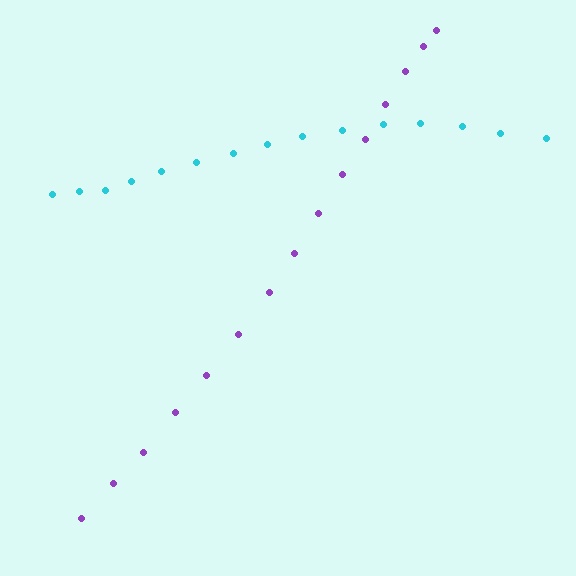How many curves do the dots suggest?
There are 2 distinct paths.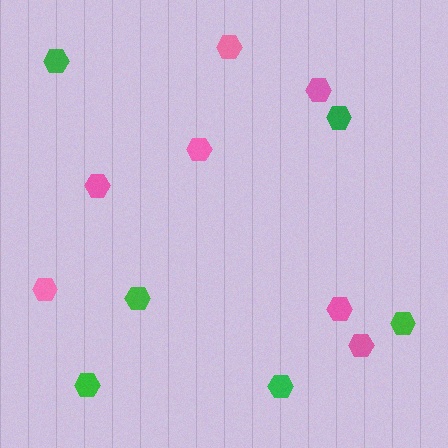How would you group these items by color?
There are 2 groups: one group of green hexagons (6) and one group of pink hexagons (7).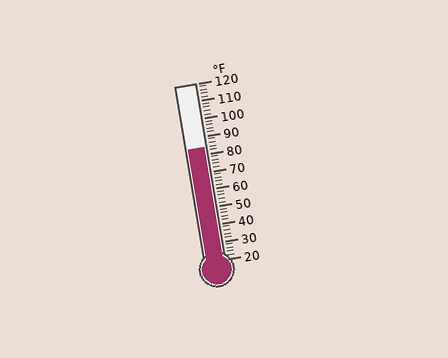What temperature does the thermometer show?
The thermometer shows approximately 84°F.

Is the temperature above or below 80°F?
The temperature is above 80°F.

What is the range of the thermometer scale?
The thermometer scale ranges from 20°F to 120°F.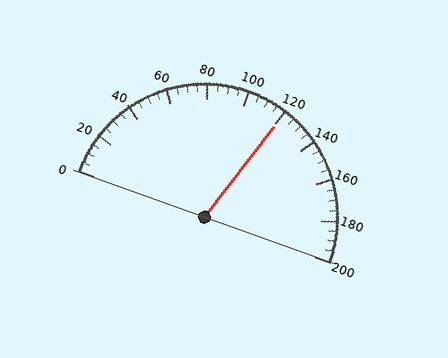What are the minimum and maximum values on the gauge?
The gauge ranges from 0 to 200.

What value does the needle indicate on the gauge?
The needle indicates approximately 120.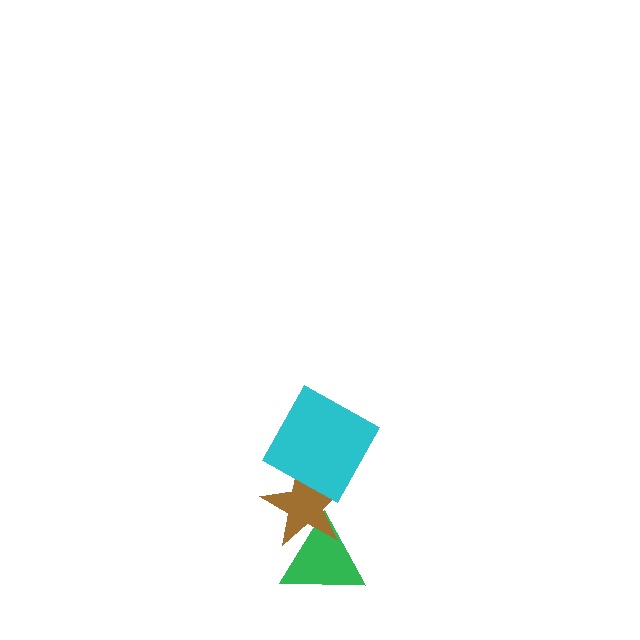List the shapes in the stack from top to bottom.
From top to bottom: the cyan square, the brown star, the green triangle.